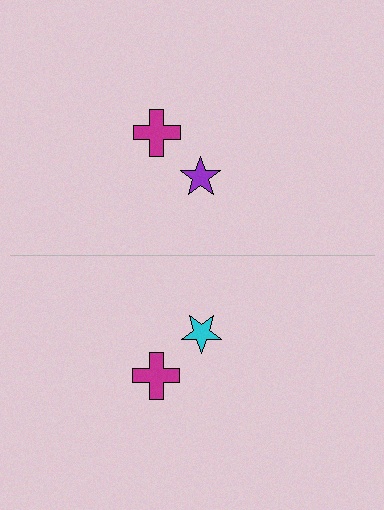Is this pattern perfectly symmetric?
No, the pattern is not perfectly symmetric. The cyan star on the bottom side breaks the symmetry — its mirror counterpart is purple.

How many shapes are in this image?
There are 4 shapes in this image.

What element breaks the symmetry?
The cyan star on the bottom side breaks the symmetry — its mirror counterpart is purple.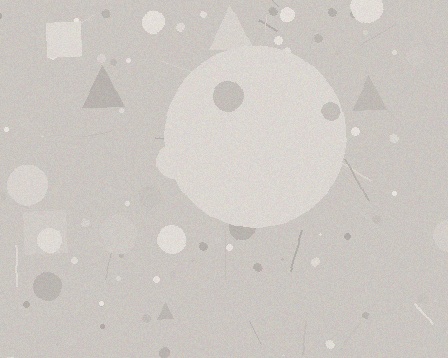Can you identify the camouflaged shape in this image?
The camouflaged shape is a circle.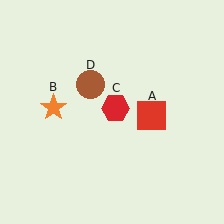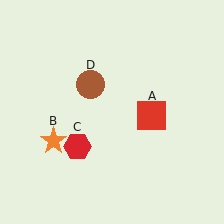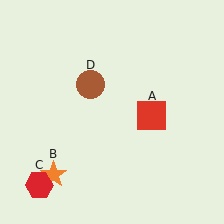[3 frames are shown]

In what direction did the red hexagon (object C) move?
The red hexagon (object C) moved down and to the left.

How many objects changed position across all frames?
2 objects changed position: orange star (object B), red hexagon (object C).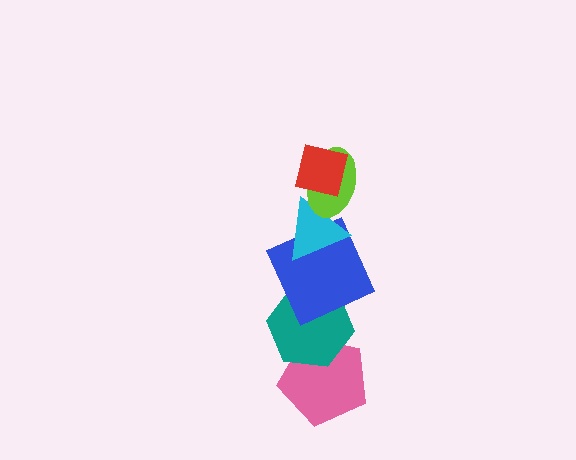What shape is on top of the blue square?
The cyan triangle is on top of the blue square.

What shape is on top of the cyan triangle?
The lime ellipse is on top of the cyan triangle.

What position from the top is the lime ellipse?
The lime ellipse is 2nd from the top.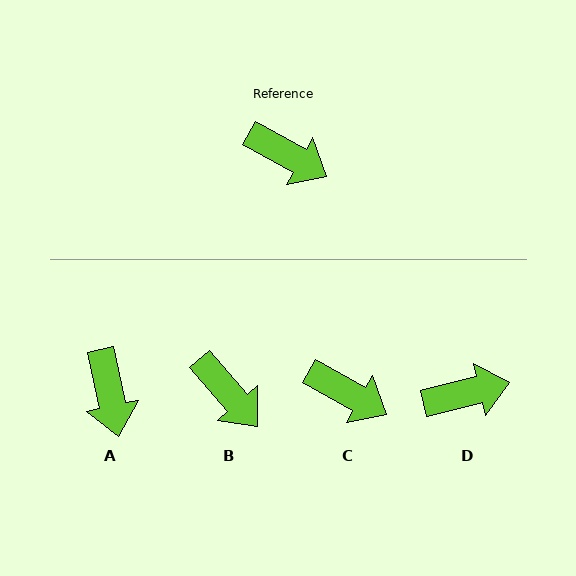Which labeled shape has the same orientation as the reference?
C.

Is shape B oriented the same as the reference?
No, it is off by about 20 degrees.